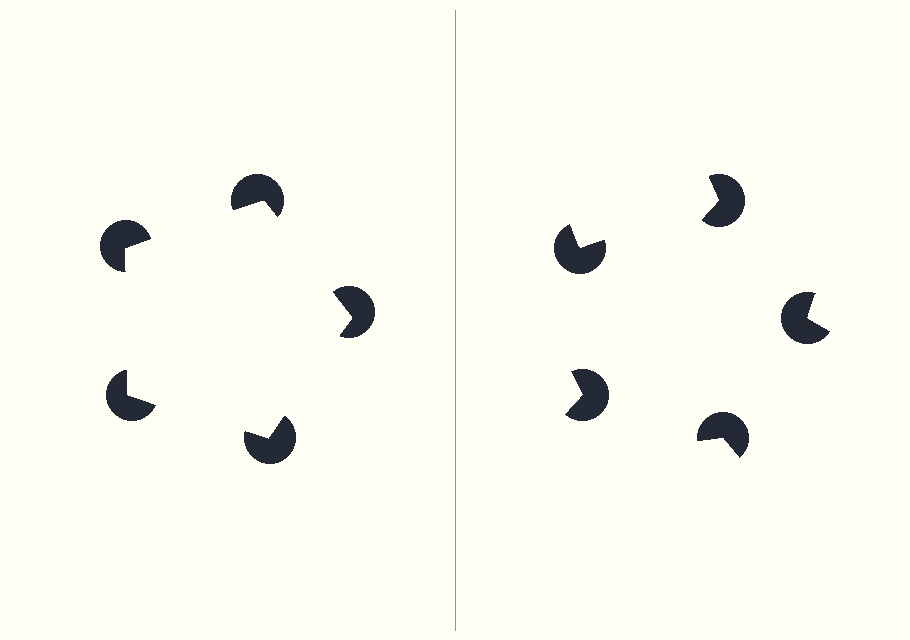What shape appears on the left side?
An illusory pentagon.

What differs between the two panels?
The pac-man discs are positioned identically on both sides; only the wedge orientations differ. On the left they align to a pentagon; on the right they are misaligned.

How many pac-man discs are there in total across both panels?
10 — 5 on each side.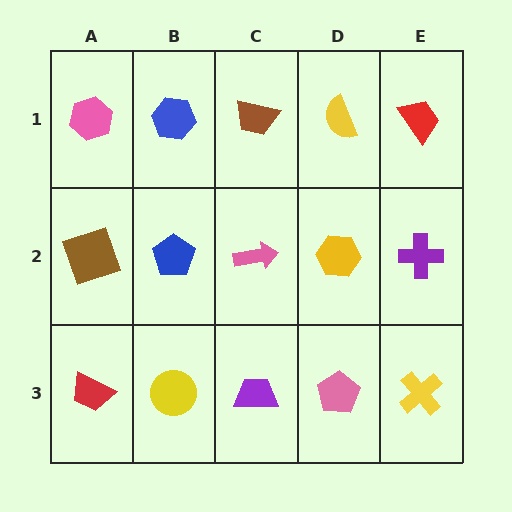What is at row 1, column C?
A brown trapezoid.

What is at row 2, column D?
A yellow hexagon.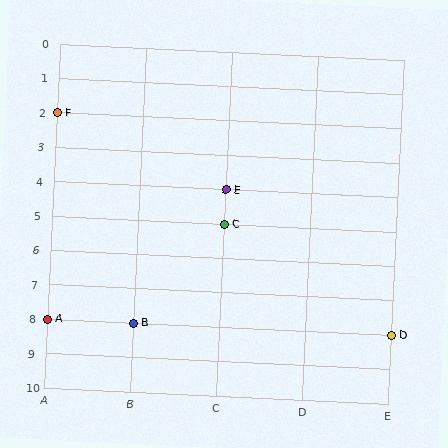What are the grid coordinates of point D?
Point D is at grid coordinates (E, 8).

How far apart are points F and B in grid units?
Points F and B are 1 column and 6 rows apart (about 6.1 grid units diagonally).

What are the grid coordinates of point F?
Point F is at grid coordinates (A, 2).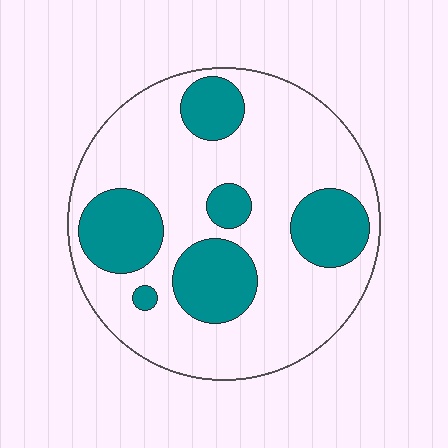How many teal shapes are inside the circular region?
6.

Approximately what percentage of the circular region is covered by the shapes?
Approximately 30%.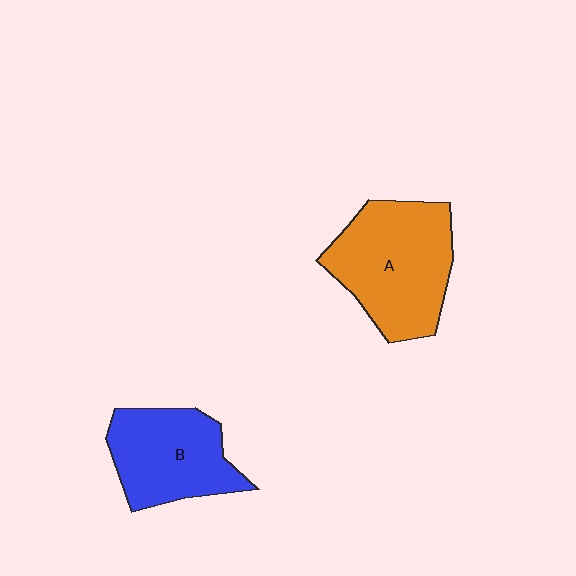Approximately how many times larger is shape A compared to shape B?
Approximately 1.3 times.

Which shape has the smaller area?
Shape B (blue).